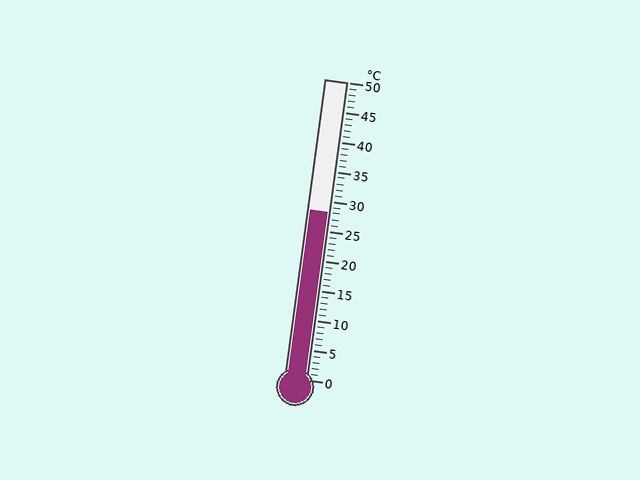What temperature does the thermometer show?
The thermometer shows approximately 28°C.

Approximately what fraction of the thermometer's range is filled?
The thermometer is filled to approximately 55% of its range.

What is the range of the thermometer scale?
The thermometer scale ranges from 0°C to 50°C.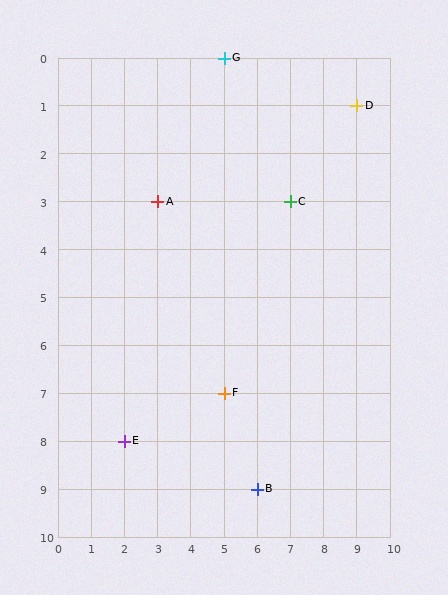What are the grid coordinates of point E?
Point E is at grid coordinates (2, 8).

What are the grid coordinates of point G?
Point G is at grid coordinates (5, 0).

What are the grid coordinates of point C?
Point C is at grid coordinates (7, 3).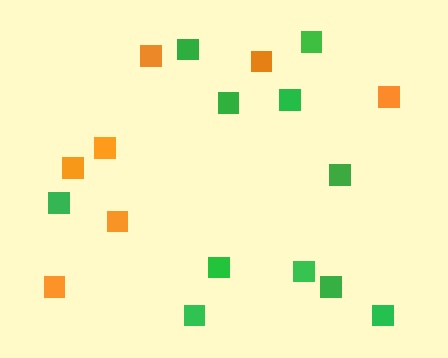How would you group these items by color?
There are 2 groups: one group of orange squares (7) and one group of green squares (11).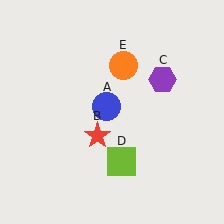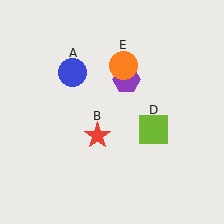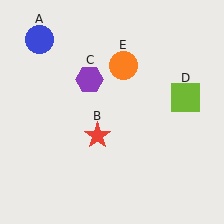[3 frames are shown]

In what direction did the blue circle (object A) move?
The blue circle (object A) moved up and to the left.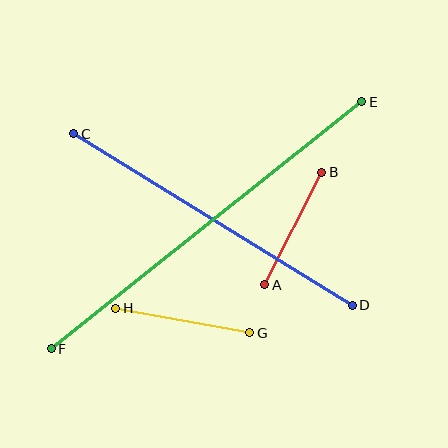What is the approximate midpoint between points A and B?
The midpoint is at approximately (293, 229) pixels.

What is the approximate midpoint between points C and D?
The midpoint is at approximately (213, 219) pixels.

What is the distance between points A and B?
The distance is approximately 126 pixels.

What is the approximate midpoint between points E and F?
The midpoint is at approximately (206, 225) pixels.